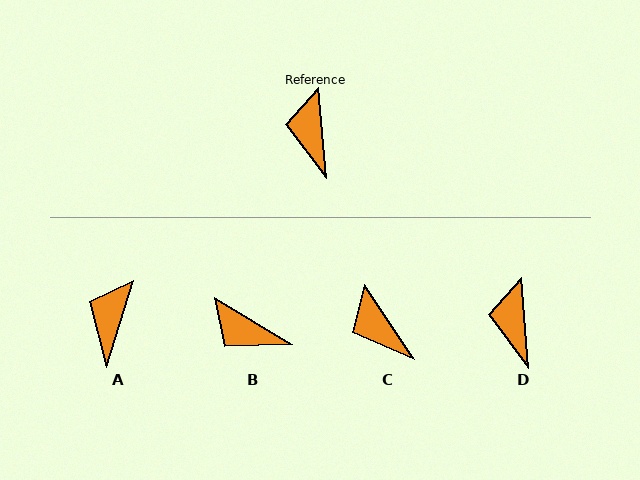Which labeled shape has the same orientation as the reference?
D.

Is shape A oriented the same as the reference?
No, it is off by about 22 degrees.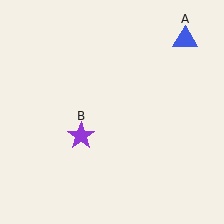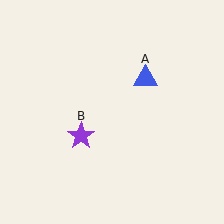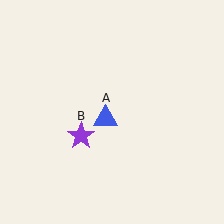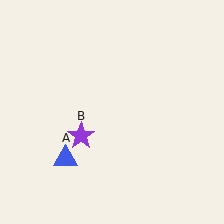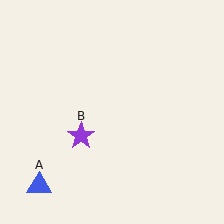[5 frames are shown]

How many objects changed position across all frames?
1 object changed position: blue triangle (object A).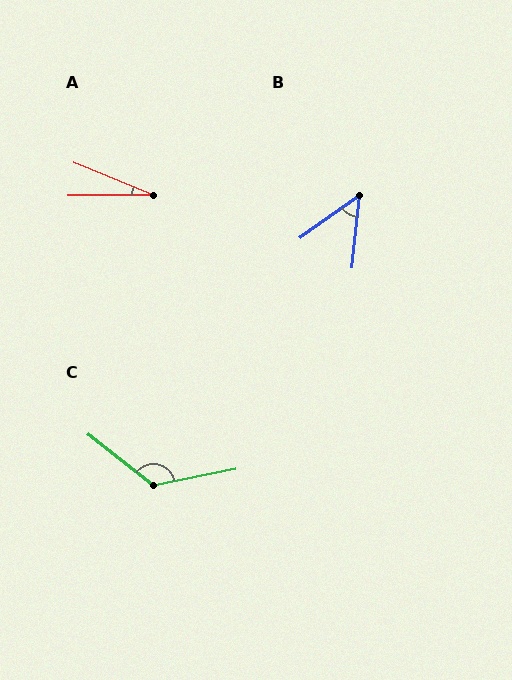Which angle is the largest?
C, at approximately 131 degrees.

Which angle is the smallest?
A, at approximately 23 degrees.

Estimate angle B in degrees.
Approximately 48 degrees.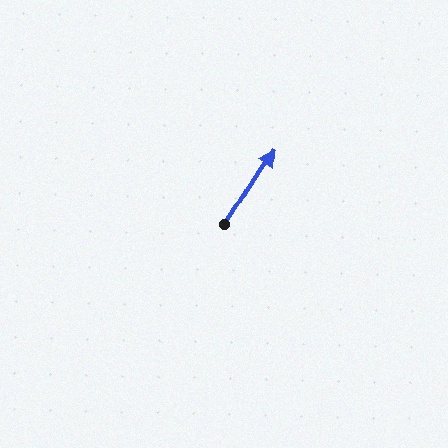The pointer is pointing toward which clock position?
Roughly 1 o'clock.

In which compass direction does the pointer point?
Northeast.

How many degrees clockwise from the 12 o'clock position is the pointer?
Approximately 33 degrees.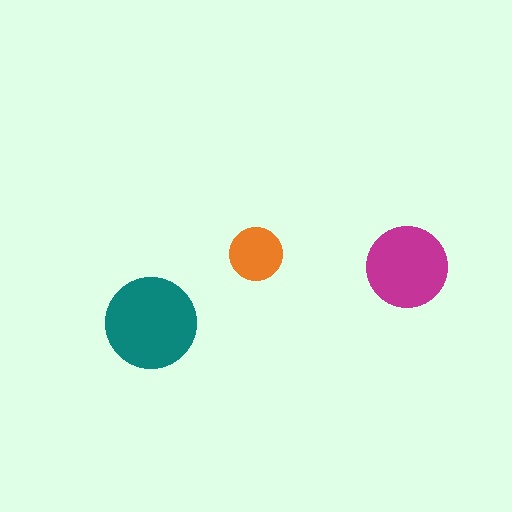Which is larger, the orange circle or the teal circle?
The teal one.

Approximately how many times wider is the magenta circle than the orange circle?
About 1.5 times wider.